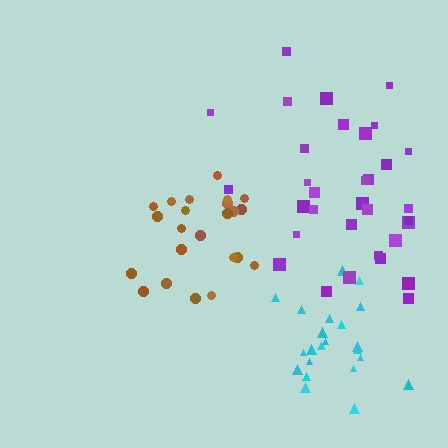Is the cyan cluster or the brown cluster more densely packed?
Cyan.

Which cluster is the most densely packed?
Cyan.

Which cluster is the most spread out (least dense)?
Purple.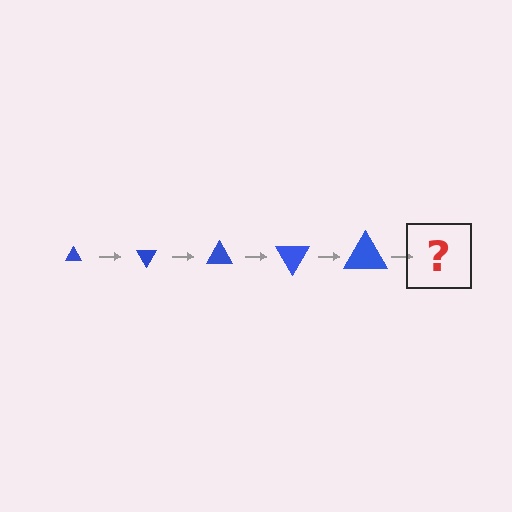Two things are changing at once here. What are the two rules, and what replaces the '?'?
The two rules are that the triangle grows larger each step and it rotates 60 degrees each step. The '?' should be a triangle, larger than the previous one and rotated 300 degrees from the start.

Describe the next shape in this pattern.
It should be a triangle, larger than the previous one and rotated 300 degrees from the start.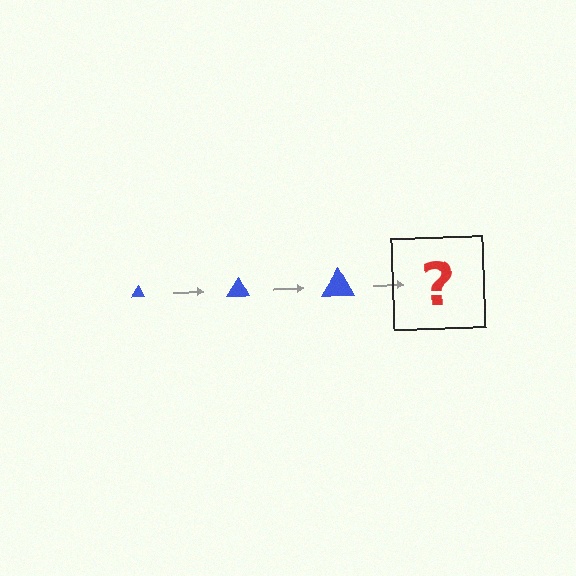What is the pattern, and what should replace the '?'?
The pattern is that the triangle gets progressively larger each step. The '?' should be a blue triangle, larger than the previous one.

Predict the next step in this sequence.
The next step is a blue triangle, larger than the previous one.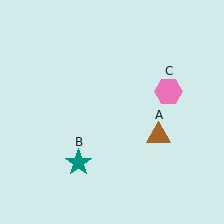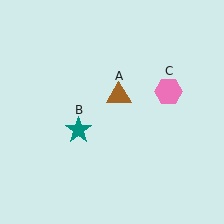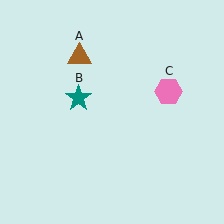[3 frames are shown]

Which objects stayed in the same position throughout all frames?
Pink hexagon (object C) remained stationary.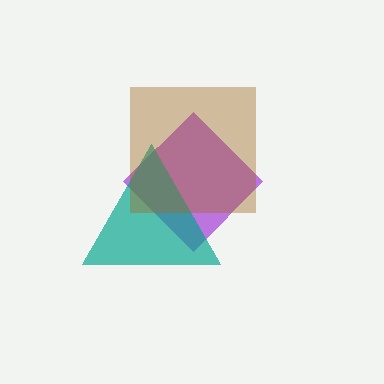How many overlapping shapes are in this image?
There are 3 overlapping shapes in the image.